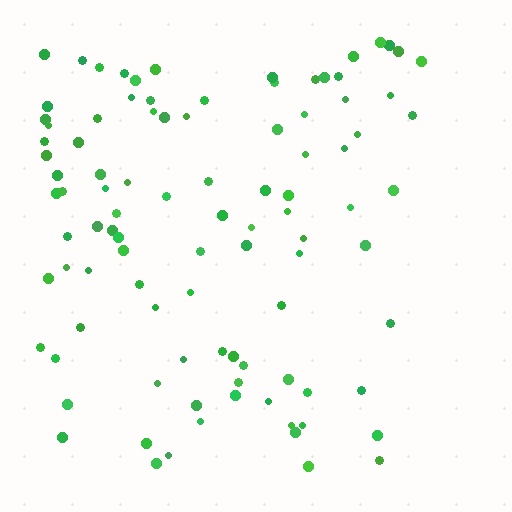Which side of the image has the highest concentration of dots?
The left.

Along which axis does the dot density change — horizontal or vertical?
Horizontal.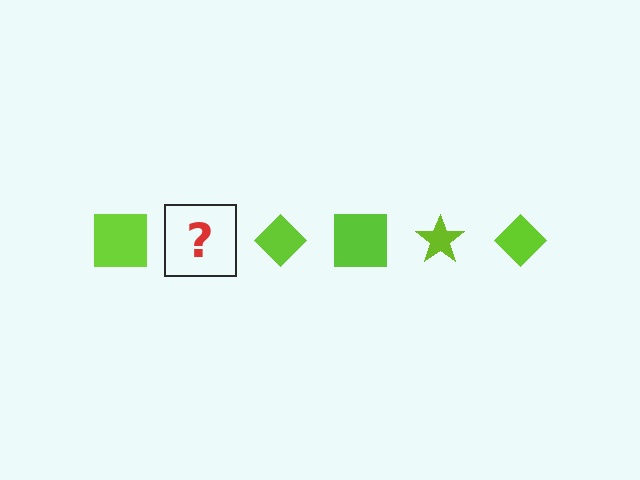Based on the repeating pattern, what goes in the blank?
The blank should be a lime star.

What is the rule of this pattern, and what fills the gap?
The rule is that the pattern cycles through square, star, diamond shapes in lime. The gap should be filled with a lime star.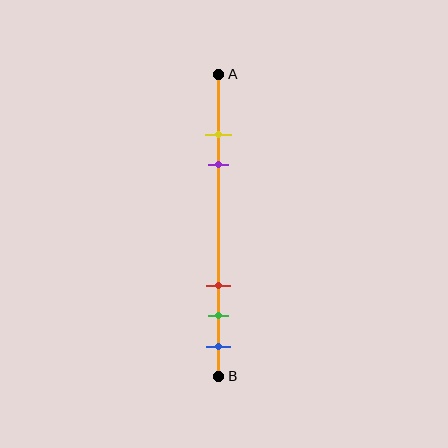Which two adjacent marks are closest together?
The yellow and purple marks are the closest adjacent pair.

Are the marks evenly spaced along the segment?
No, the marks are not evenly spaced.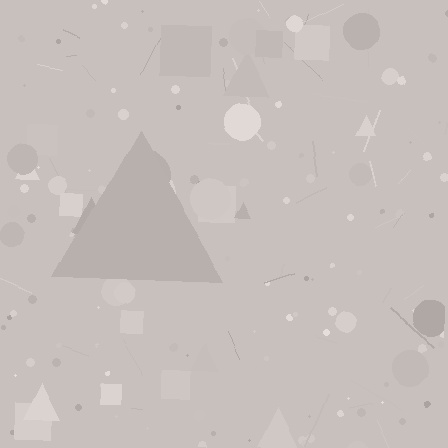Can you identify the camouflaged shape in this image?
The camouflaged shape is a triangle.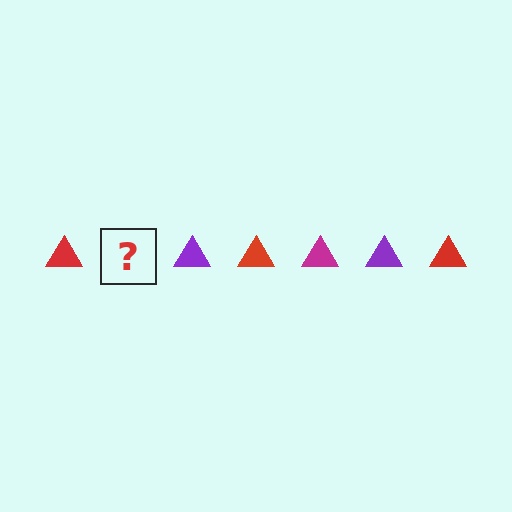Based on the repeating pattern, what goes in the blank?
The blank should be a magenta triangle.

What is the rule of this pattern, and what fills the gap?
The rule is that the pattern cycles through red, magenta, purple triangles. The gap should be filled with a magenta triangle.